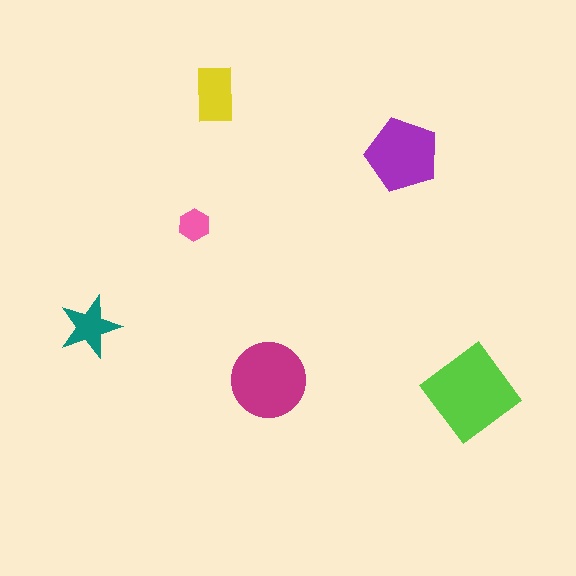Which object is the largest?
The lime diamond.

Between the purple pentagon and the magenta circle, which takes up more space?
The magenta circle.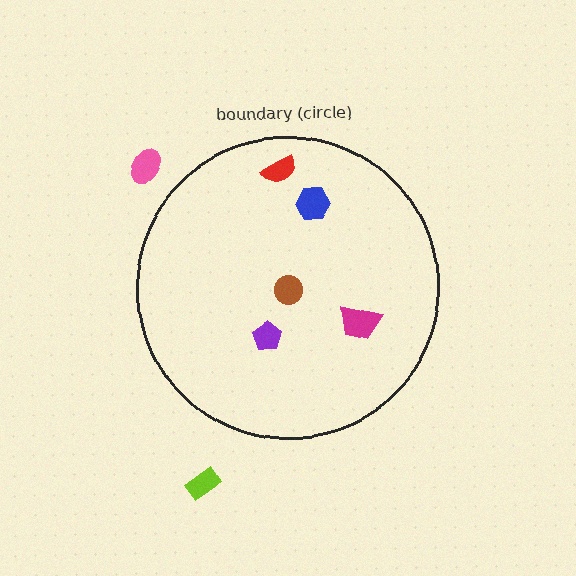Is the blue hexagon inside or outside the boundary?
Inside.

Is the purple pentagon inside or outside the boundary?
Inside.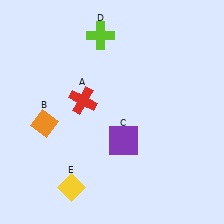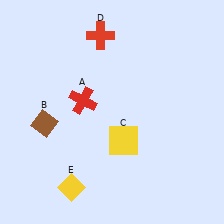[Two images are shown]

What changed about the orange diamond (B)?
In Image 1, B is orange. In Image 2, it changed to brown.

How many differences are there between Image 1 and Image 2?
There are 3 differences between the two images.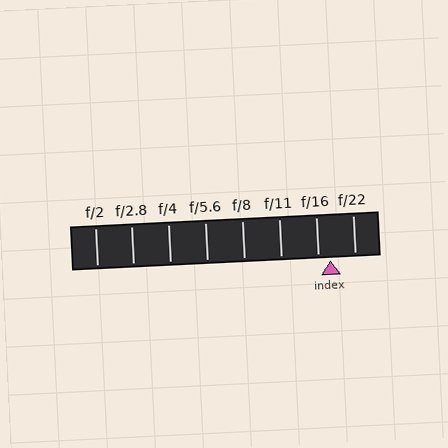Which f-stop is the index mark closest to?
The index mark is closest to f/16.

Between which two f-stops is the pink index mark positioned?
The index mark is between f/16 and f/22.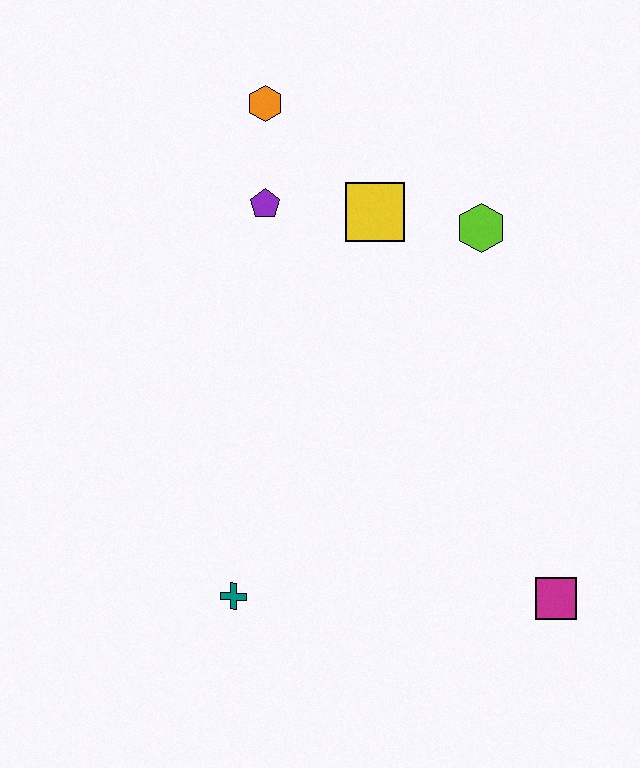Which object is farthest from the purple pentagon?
The magenta square is farthest from the purple pentagon.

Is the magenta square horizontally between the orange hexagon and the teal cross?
No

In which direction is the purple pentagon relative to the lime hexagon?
The purple pentagon is to the left of the lime hexagon.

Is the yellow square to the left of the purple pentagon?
No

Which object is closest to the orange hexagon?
The purple pentagon is closest to the orange hexagon.